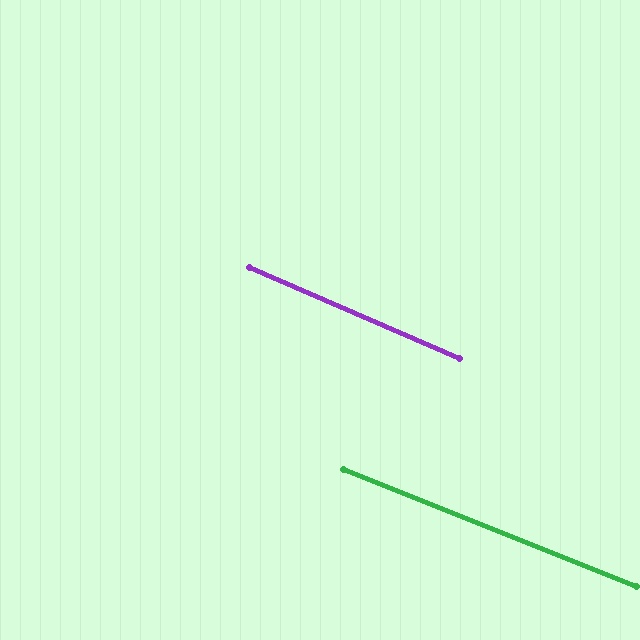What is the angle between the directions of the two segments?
Approximately 2 degrees.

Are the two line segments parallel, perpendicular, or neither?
Parallel — their directions differ by only 1.8°.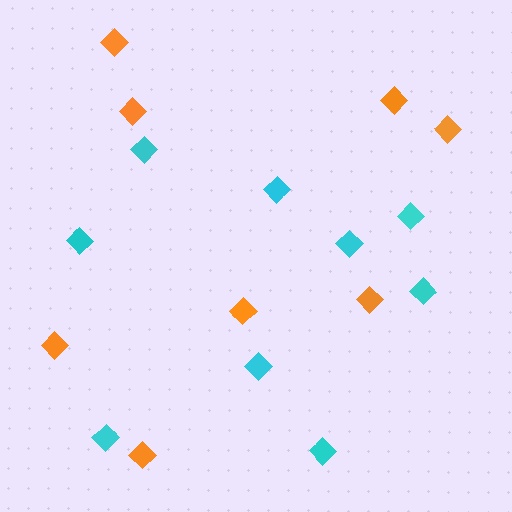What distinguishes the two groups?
There are 2 groups: one group of orange diamonds (8) and one group of cyan diamonds (9).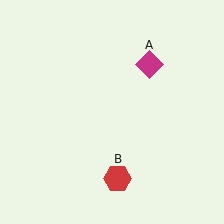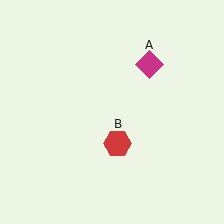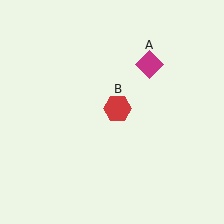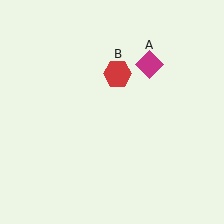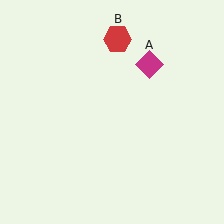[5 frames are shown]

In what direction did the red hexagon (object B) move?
The red hexagon (object B) moved up.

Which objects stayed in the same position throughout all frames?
Magenta diamond (object A) remained stationary.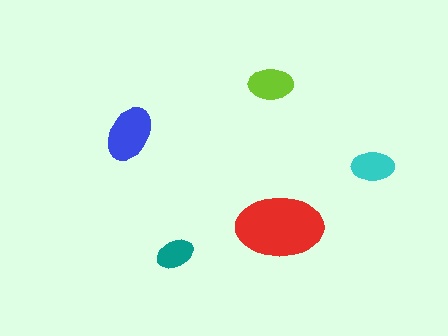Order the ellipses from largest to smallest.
the red one, the blue one, the lime one, the cyan one, the teal one.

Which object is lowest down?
The teal ellipse is bottommost.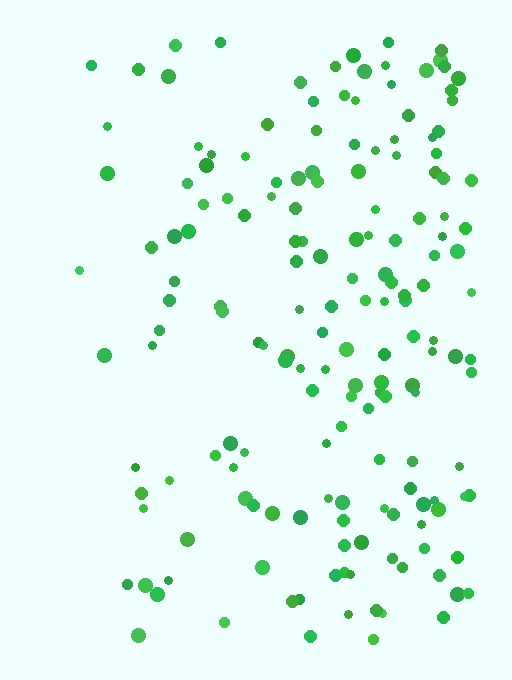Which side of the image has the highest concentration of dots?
The right.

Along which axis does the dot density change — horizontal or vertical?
Horizontal.